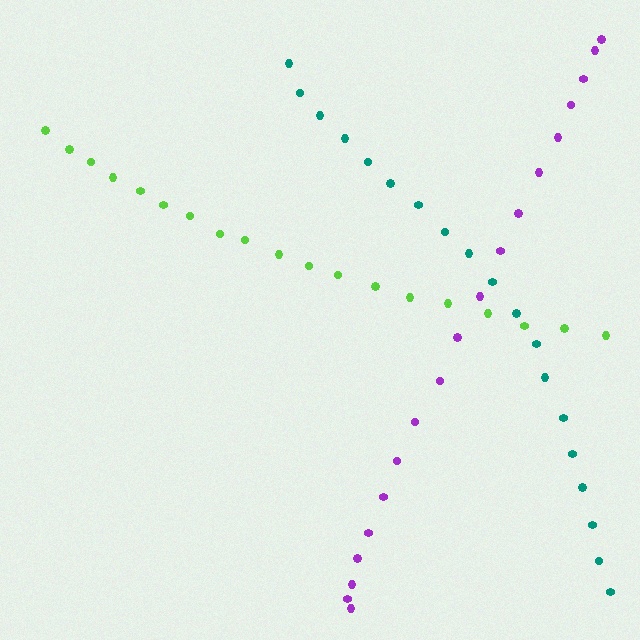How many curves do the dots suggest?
There are 3 distinct paths.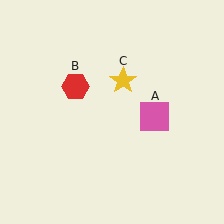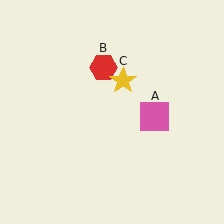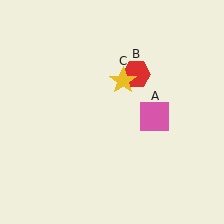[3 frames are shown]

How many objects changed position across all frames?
1 object changed position: red hexagon (object B).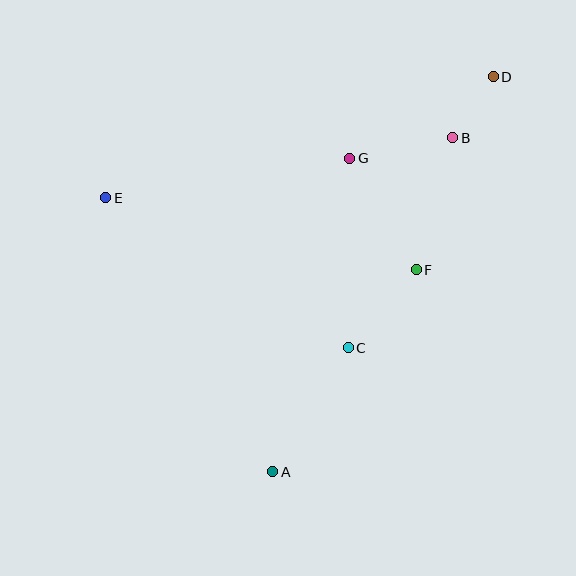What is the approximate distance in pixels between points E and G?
The distance between E and G is approximately 247 pixels.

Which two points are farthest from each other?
Points A and D are farthest from each other.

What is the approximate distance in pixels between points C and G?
The distance between C and G is approximately 190 pixels.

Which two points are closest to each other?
Points B and D are closest to each other.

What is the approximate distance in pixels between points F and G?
The distance between F and G is approximately 130 pixels.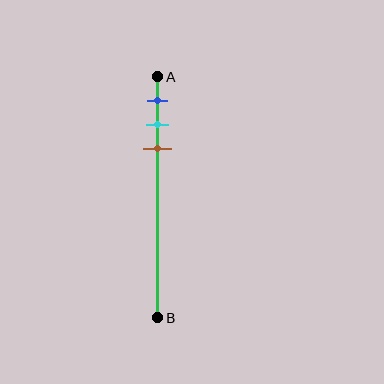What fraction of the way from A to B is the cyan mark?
The cyan mark is approximately 20% (0.2) of the way from A to B.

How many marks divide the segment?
There are 3 marks dividing the segment.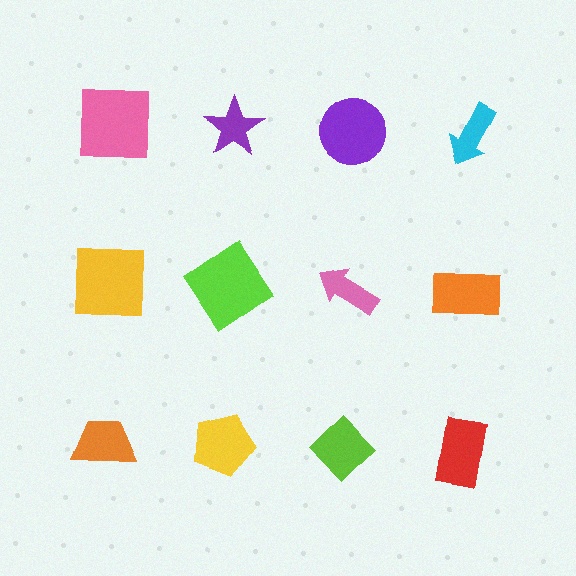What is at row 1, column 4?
A cyan arrow.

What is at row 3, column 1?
An orange trapezoid.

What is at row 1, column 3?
A purple circle.